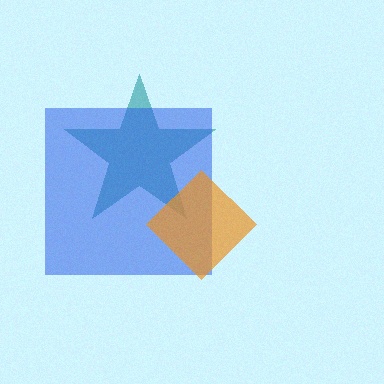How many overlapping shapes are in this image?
There are 3 overlapping shapes in the image.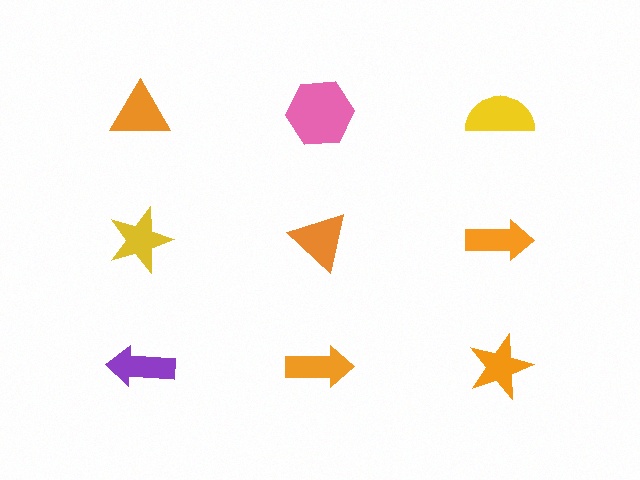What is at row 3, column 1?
A purple arrow.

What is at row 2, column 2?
An orange triangle.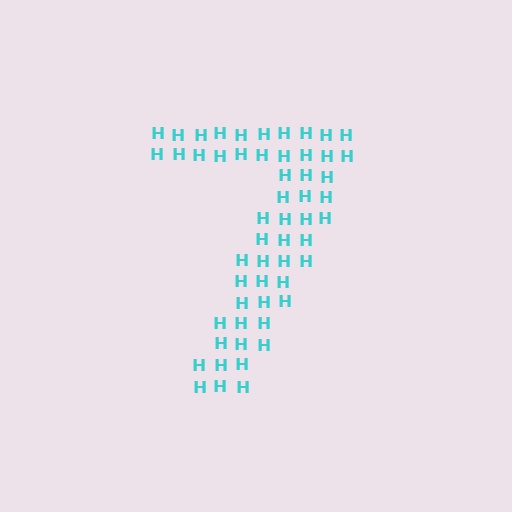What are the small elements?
The small elements are letter H's.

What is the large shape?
The large shape is the digit 7.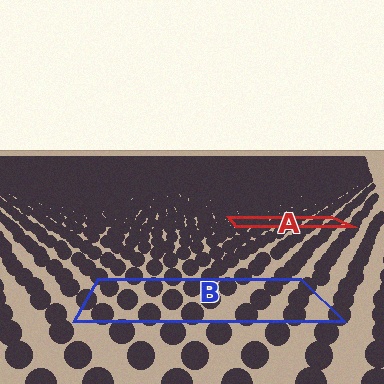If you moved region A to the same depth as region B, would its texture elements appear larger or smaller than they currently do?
They would appear larger. At a closer depth, the same texture elements are projected at a bigger on-screen size.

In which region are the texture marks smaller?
The texture marks are smaller in region A, because it is farther away.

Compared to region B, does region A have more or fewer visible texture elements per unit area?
Region A has more texture elements per unit area — they are packed more densely because it is farther away.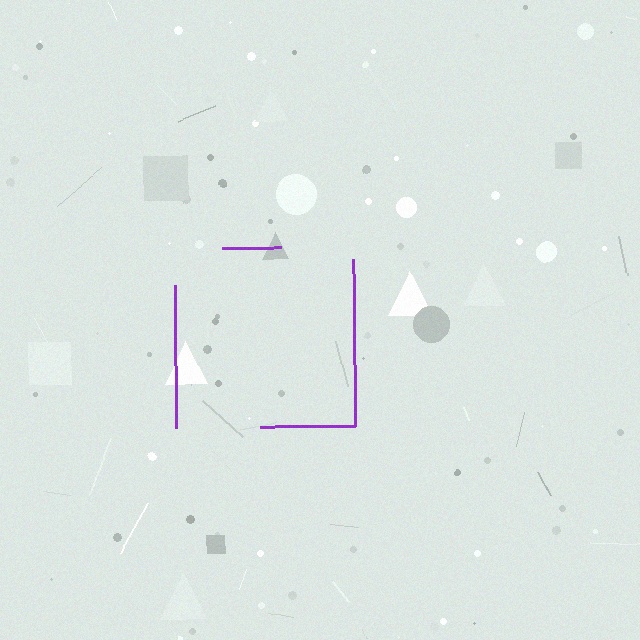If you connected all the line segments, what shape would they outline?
They would outline a square.